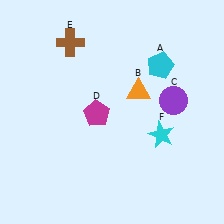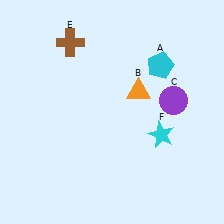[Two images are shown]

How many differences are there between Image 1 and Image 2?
There is 1 difference between the two images.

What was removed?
The magenta pentagon (D) was removed in Image 2.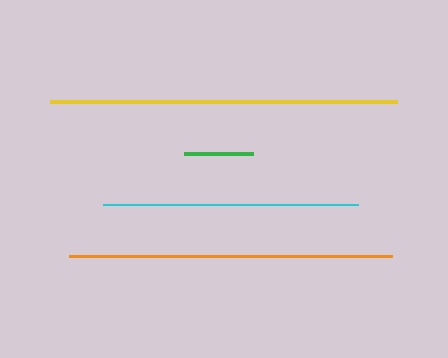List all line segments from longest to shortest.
From longest to shortest: yellow, orange, cyan, green.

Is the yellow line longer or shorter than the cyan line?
The yellow line is longer than the cyan line.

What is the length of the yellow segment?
The yellow segment is approximately 347 pixels long.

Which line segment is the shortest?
The green line is the shortest at approximately 70 pixels.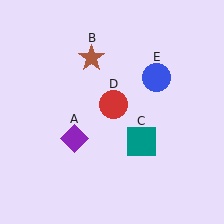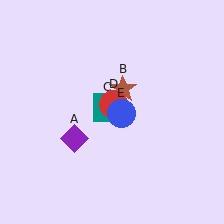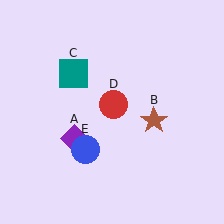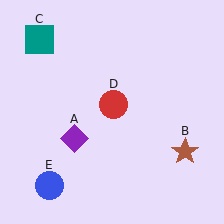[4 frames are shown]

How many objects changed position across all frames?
3 objects changed position: brown star (object B), teal square (object C), blue circle (object E).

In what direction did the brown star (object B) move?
The brown star (object B) moved down and to the right.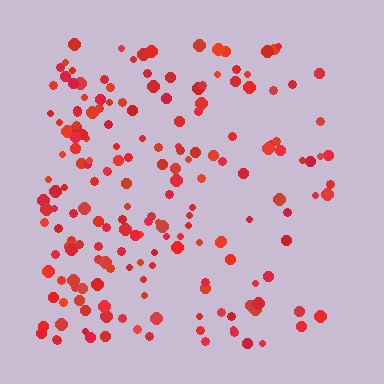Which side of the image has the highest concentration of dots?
The left.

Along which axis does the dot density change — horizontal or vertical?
Horizontal.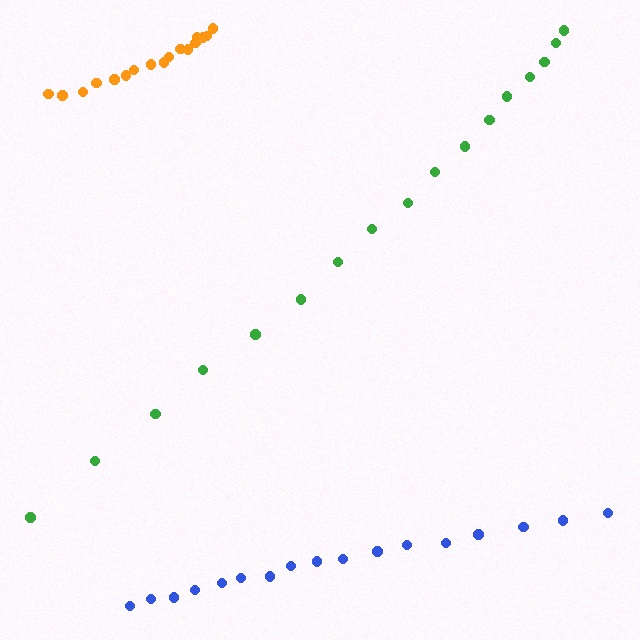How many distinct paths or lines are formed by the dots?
There are 3 distinct paths.